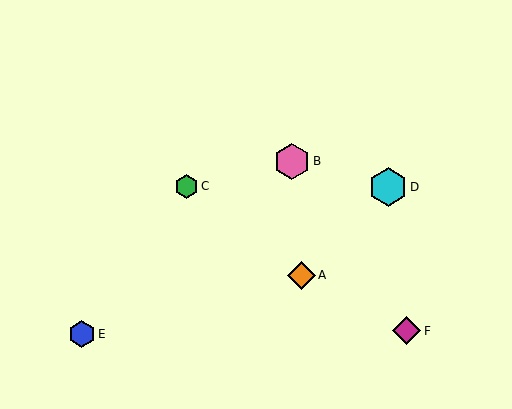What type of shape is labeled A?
Shape A is an orange diamond.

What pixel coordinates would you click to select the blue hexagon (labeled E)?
Click at (82, 334) to select the blue hexagon E.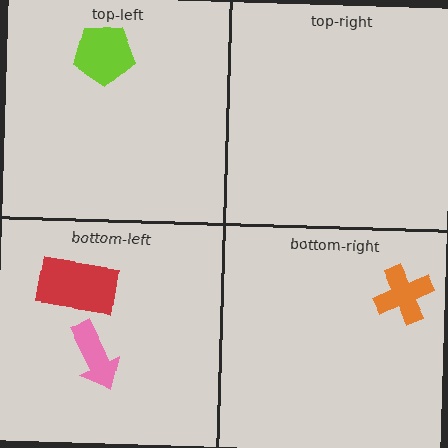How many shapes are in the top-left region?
1.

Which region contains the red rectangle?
The bottom-left region.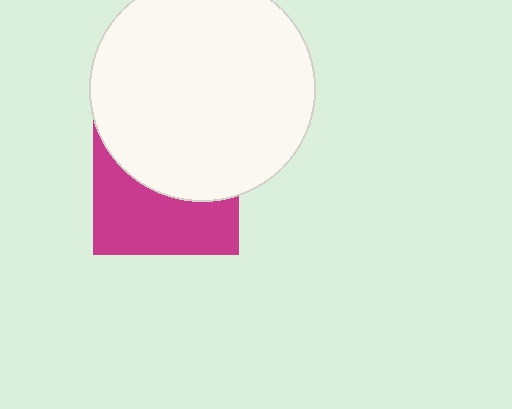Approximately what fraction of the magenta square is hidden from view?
Roughly 53% of the magenta square is hidden behind the white circle.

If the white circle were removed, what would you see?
You would see the complete magenta square.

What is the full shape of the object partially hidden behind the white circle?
The partially hidden object is a magenta square.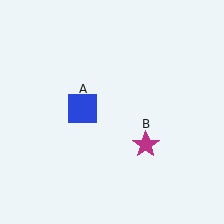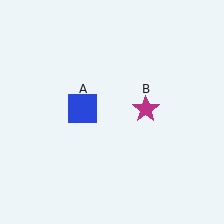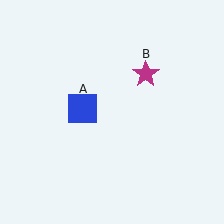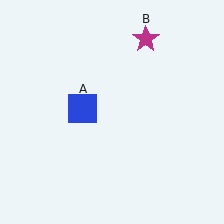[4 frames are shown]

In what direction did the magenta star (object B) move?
The magenta star (object B) moved up.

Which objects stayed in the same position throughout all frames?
Blue square (object A) remained stationary.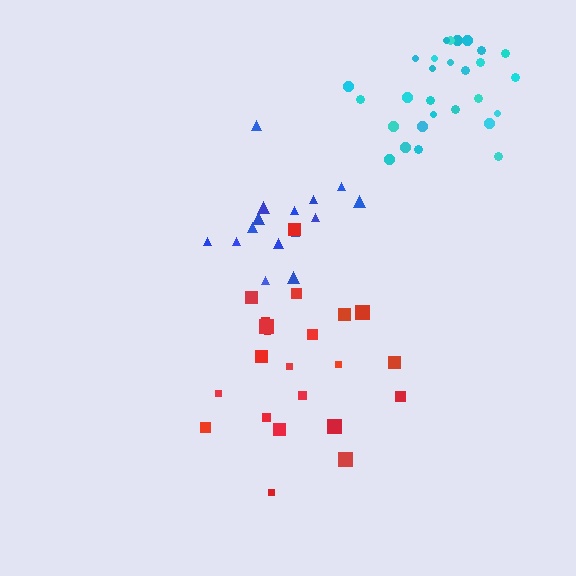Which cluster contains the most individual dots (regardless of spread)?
Cyan (28).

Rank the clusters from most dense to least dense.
cyan, blue, red.